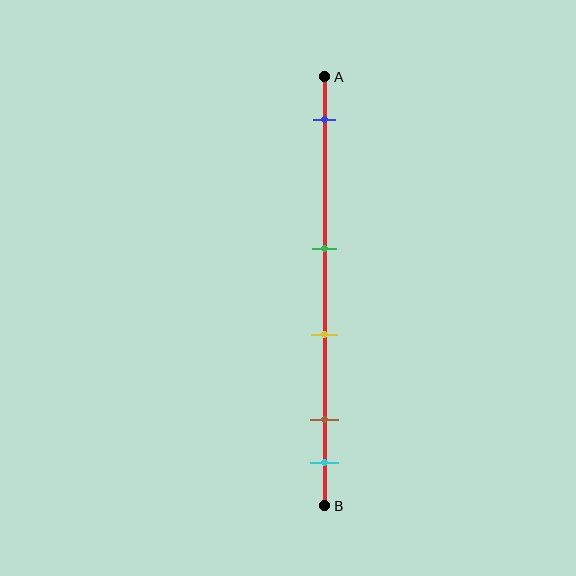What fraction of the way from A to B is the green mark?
The green mark is approximately 40% (0.4) of the way from A to B.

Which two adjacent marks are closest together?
The brown and cyan marks are the closest adjacent pair.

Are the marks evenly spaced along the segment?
No, the marks are not evenly spaced.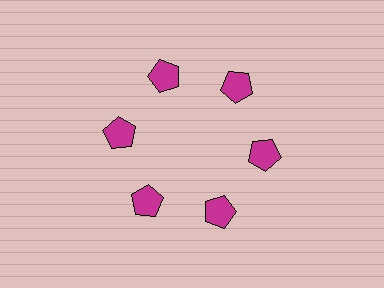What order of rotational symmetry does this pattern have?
This pattern has 6-fold rotational symmetry.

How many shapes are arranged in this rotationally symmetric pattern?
There are 6 shapes, arranged in 6 groups of 1.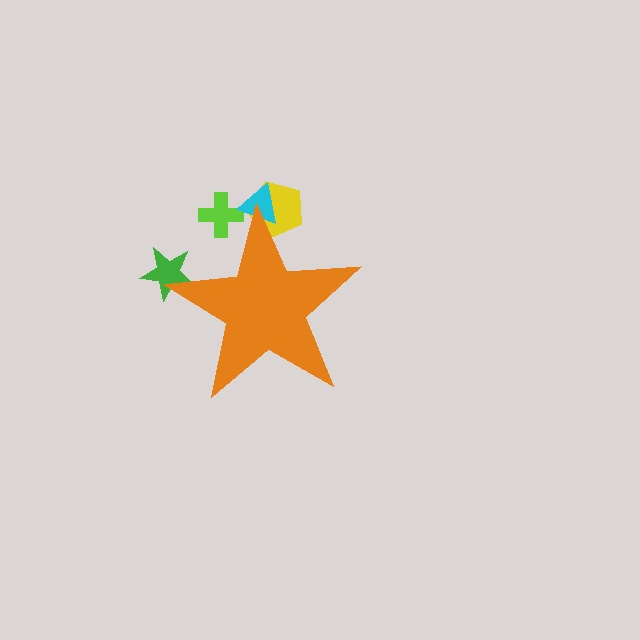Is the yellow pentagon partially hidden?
Yes, the yellow pentagon is partially hidden behind the orange star.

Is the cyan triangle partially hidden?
Yes, the cyan triangle is partially hidden behind the orange star.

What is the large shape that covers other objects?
An orange star.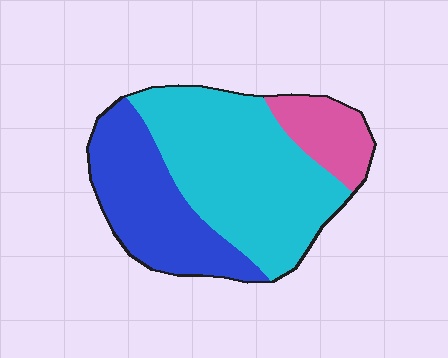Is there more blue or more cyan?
Cyan.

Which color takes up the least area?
Pink, at roughly 15%.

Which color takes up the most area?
Cyan, at roughly 55%.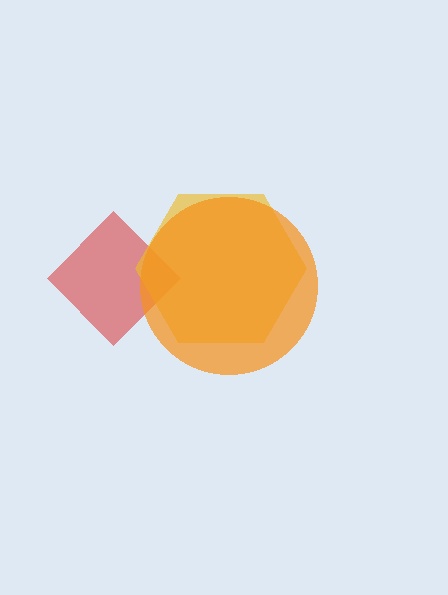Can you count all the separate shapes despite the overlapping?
Yes, there are 3 separate shapes.